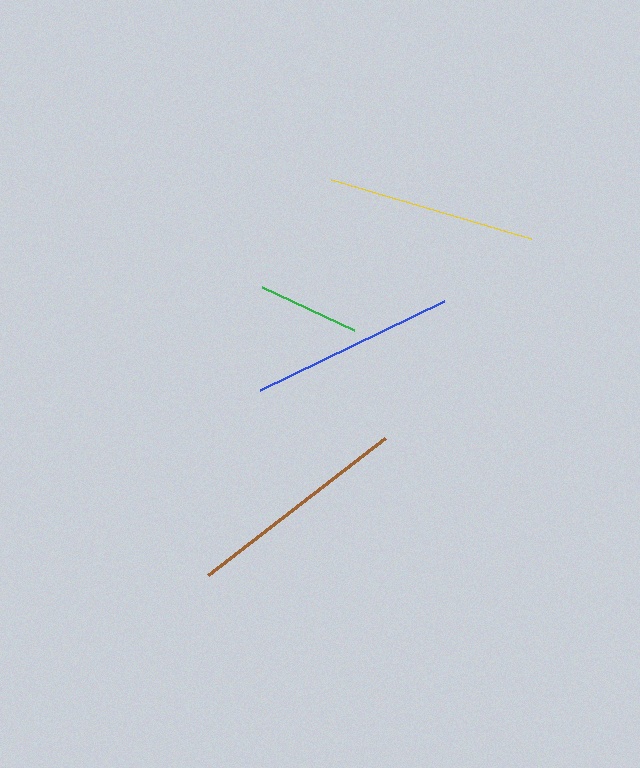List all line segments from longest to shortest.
From longest to shortest: brown, yellow, blue, green.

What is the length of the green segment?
The green segment is approximately 102 pixels long.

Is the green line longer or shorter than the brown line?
The brown line is longer than the green line.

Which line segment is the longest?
The brown line is the longest at approximately 224 pixels.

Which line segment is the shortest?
The green line is the shortest at approximately 102 pixels.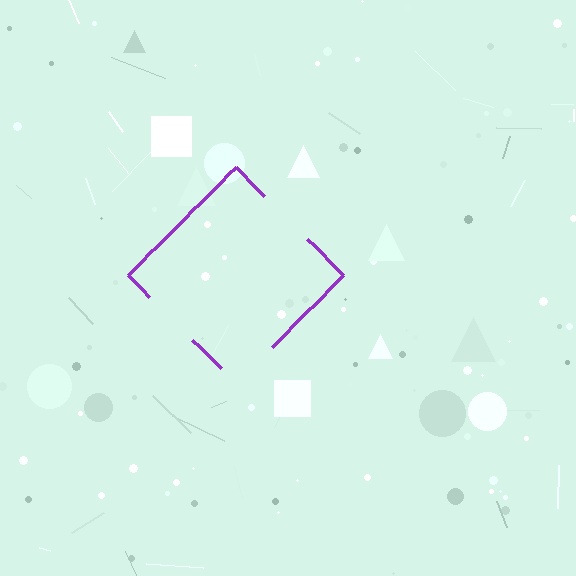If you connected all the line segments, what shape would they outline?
They would outline a diamond.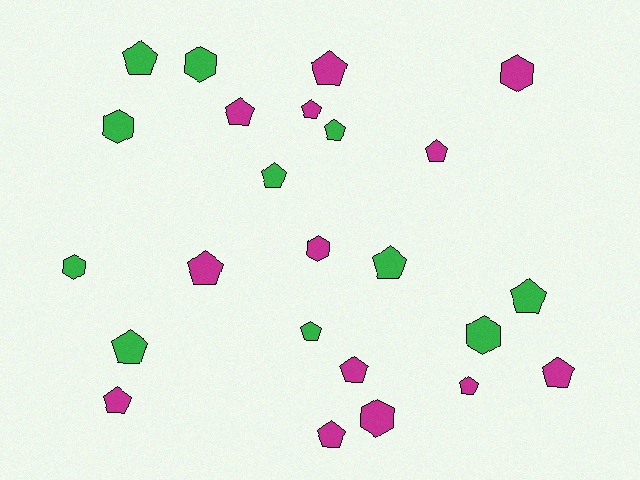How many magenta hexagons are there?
There are 3 magenta hexagons.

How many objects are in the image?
There are 24 objects.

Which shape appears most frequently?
Pentagon, with 17 objects.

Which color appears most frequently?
Magenta, with 13 objects.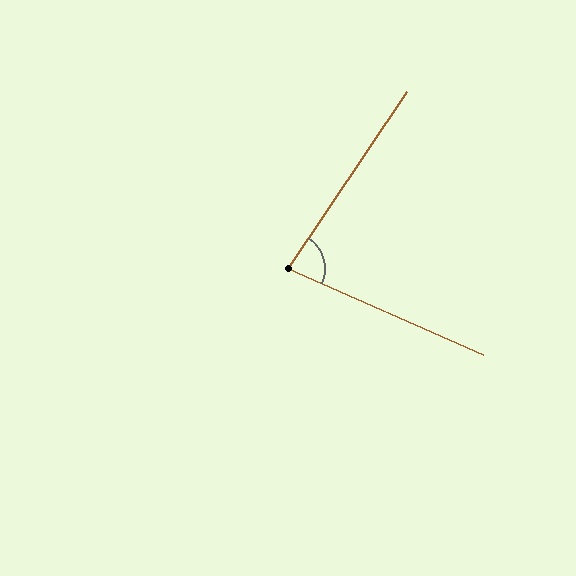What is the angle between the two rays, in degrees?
Approximately 80 degrees.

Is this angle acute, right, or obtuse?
It is acute.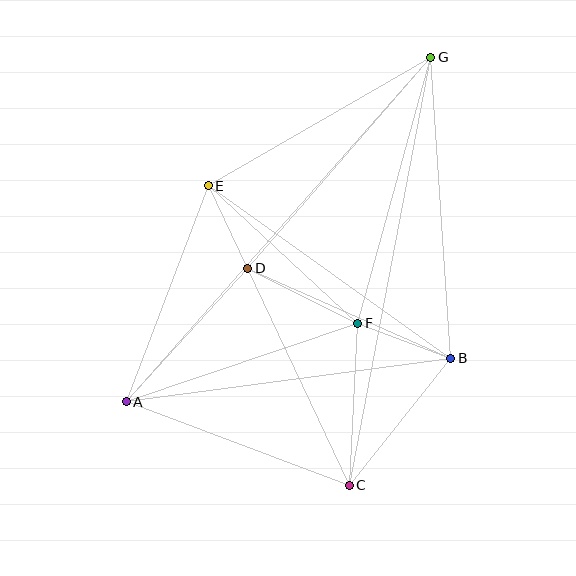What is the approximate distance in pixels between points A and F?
The distance between A and F is approximately 245 pixels.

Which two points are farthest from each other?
Points A and G are farthest from each other.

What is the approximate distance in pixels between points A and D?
The distance between A and D is approximately 181 pixels.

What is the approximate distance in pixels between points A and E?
The distance between A and E is approximately 231 pixels.